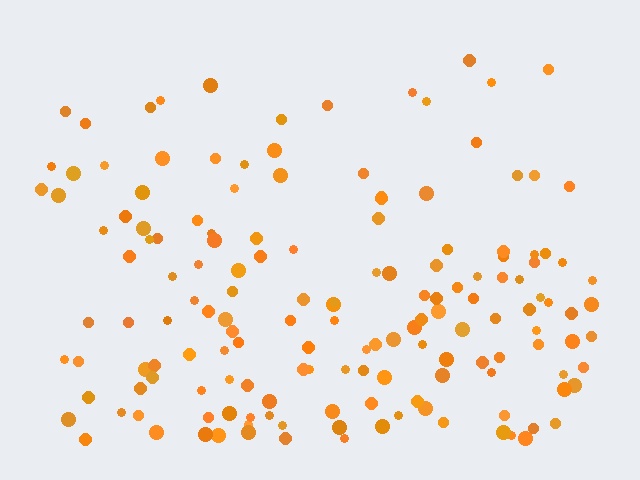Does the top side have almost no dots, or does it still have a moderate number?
Still a moderate number, just noticeably fewer than the bottom.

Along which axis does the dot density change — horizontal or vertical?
Vertical.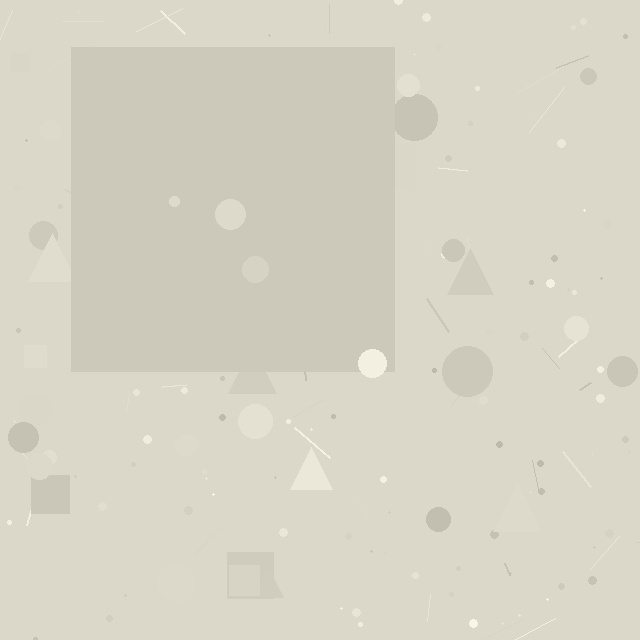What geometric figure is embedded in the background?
A square is embedded in the background.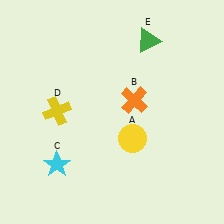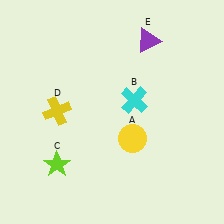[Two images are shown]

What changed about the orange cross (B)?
In Image 1, B is orange. In Image 2, it changed to cyan.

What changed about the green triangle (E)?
In Image 1, E is green. In Image 2, it changed to purple.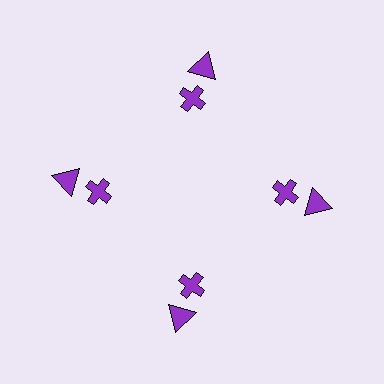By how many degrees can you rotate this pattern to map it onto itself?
The pattern maps onto itself every 90 degrees of rotation.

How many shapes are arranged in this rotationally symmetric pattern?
There are 8 shapes, arranged in 4 groups of 2.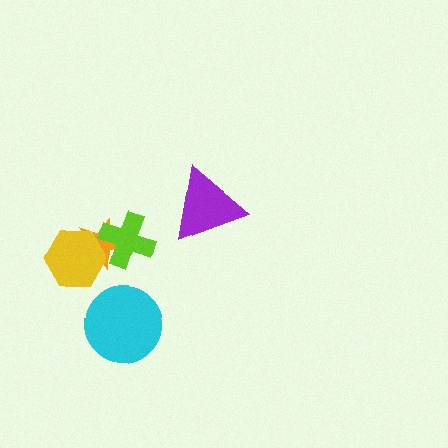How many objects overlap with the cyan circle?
0 objects overlap with the cyan circle.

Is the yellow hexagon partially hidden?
No, no other shape covers it.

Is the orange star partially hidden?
Yes, it is partially covered by another shape.